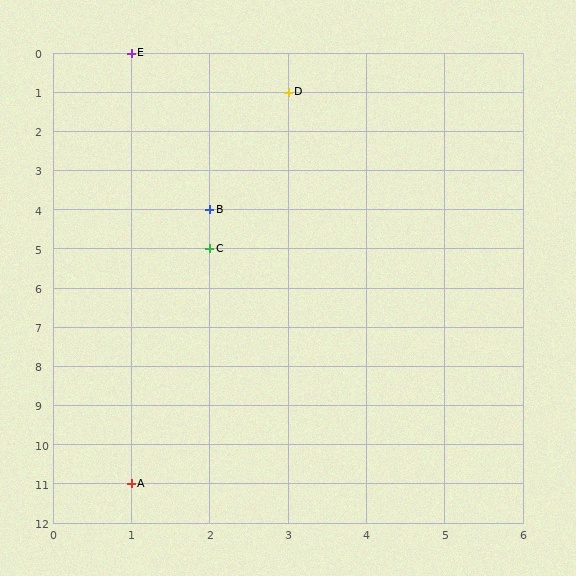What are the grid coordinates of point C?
Point C is at grid coordinates (2, 5).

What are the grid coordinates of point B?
Point B is at grid coordinates (2, 4).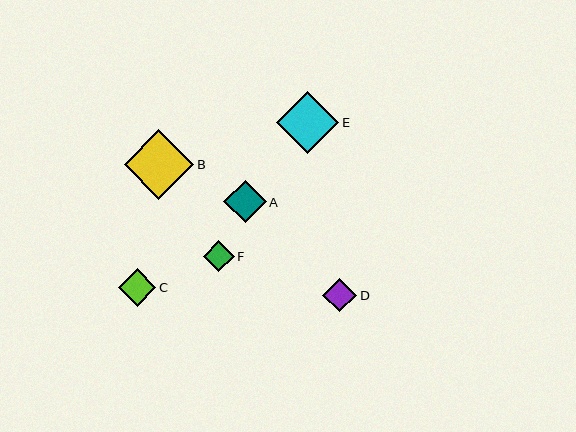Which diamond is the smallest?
Diamond F is the smallest with a size of approximately 31 pixels.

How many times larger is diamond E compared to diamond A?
Diamond E is approximately 1.5 times the size of diamond A.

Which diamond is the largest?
Diamond B is the largest with a size of approximately 69 pixels.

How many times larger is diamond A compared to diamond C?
Diamond A is approximately 1.1 times the size of diamond C.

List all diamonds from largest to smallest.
From largest to smallest: B, E, A, C, D, F.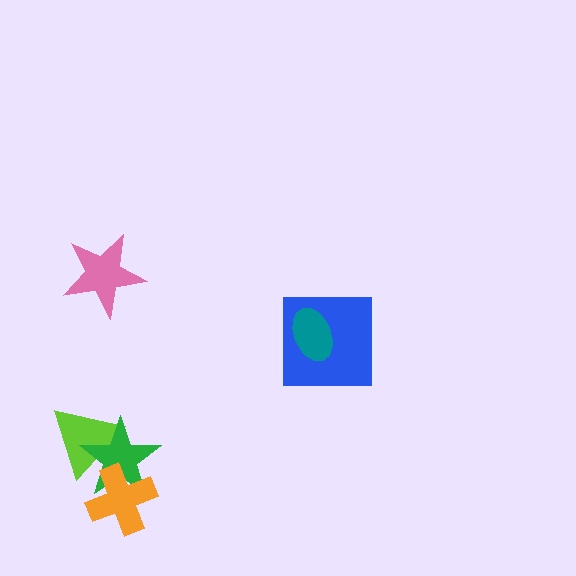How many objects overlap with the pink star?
0 objects overlap with the pink star.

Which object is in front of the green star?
The orange cross is in front of the green star.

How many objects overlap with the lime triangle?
1 object overlaps with the lime triangle.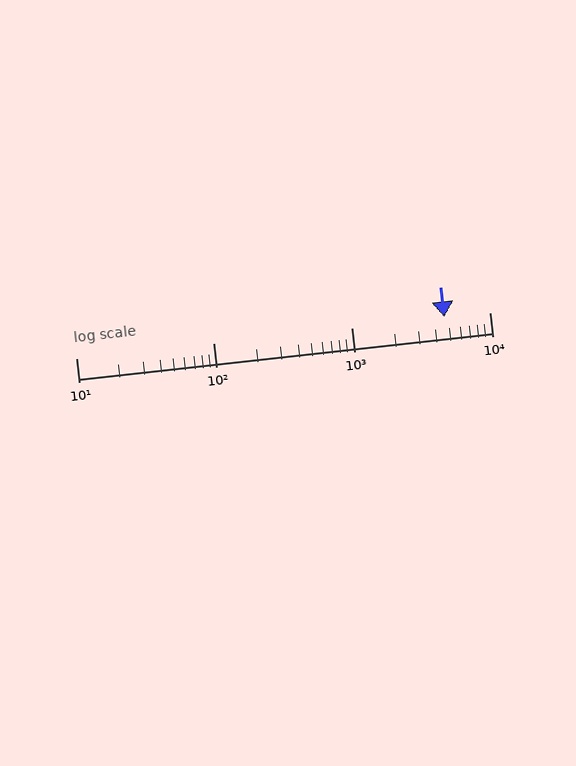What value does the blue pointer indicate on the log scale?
The pointer indicates approximately 4700.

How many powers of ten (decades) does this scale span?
The scale spans 3 decades, from 10 to 10000.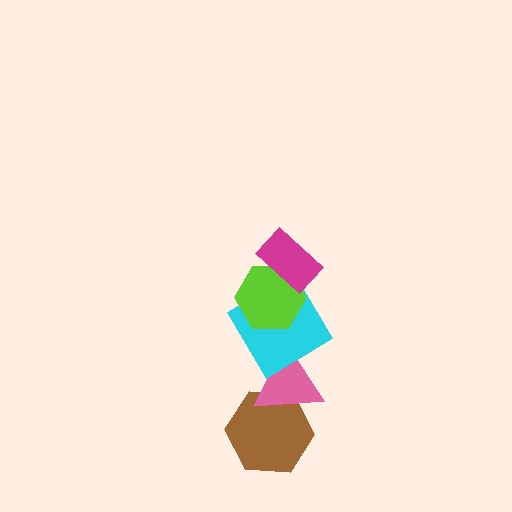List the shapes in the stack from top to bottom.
From top to bottom: the magenta rectangle, the lime hexagon, the cyan diamond, the pink triangle, the brown hexagon.